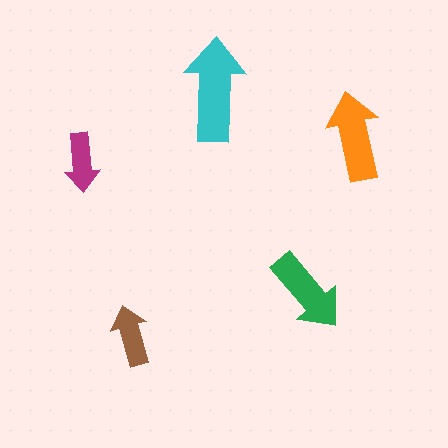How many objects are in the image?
There are 5 objects in the image.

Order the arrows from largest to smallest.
the cyan one, the orange one, the green one, the brown one, the magenta one.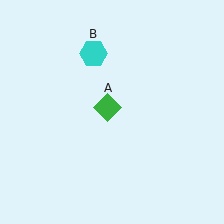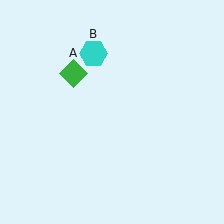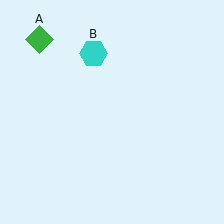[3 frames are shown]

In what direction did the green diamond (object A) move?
The green diamond (object A) moved up and to the left.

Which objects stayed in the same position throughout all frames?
Cyan hexagon (object B) remained stationary.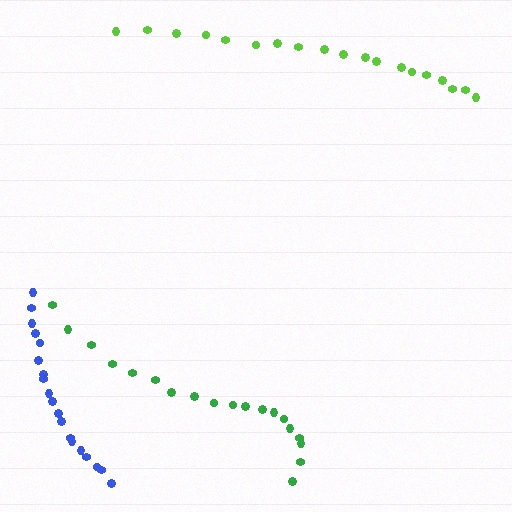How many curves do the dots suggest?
There are 3 distinct paths.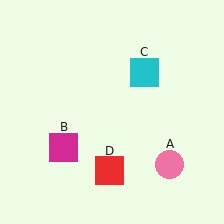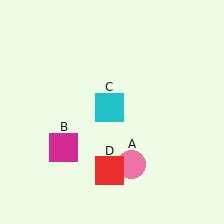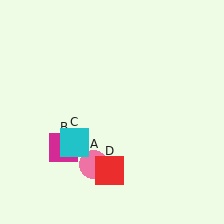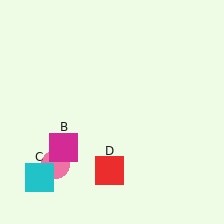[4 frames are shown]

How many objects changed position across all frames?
2 objects changed position: pink circle (object A), cyan square (object C).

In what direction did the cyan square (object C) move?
The cyan square (object C) moved down and to the left.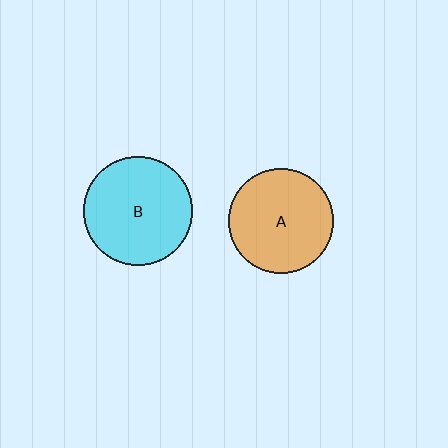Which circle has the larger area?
Circle B (cyan).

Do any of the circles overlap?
No, none of the circles overlap.